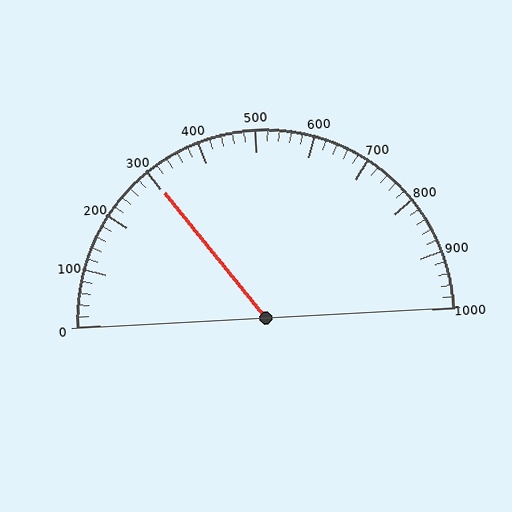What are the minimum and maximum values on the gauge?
The gauge ranges from 0 to 1000.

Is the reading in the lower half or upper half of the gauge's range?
The reading is in the lower half of the range (0 to 1000).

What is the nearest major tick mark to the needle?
The nearest major tick mark is 300.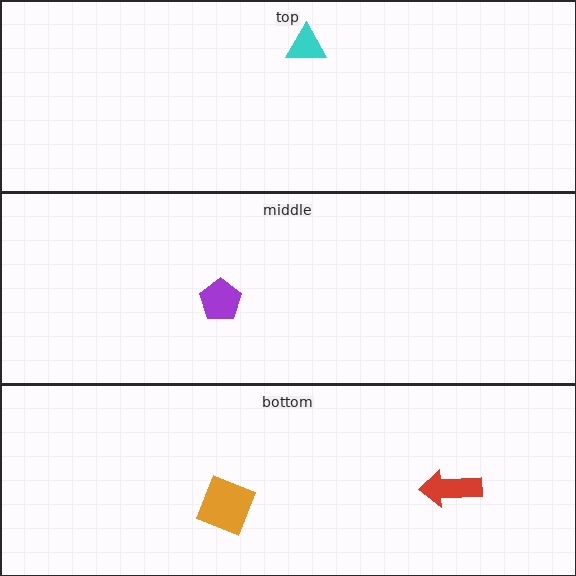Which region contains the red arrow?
The bottom region.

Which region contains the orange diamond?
The bottom region.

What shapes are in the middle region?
The purple pentagon.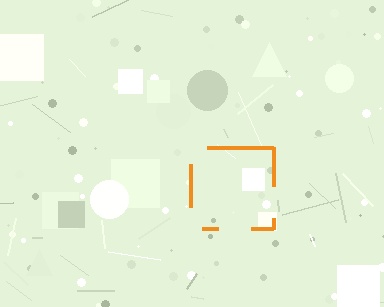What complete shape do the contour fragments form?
The contour fragments form a square.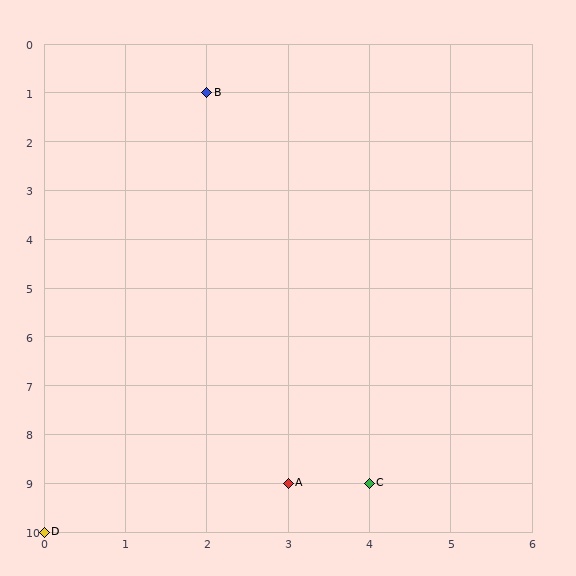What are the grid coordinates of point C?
Point C is at grid coordinates (4, 9).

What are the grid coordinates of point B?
Point B is at grid coordinates (2, 1).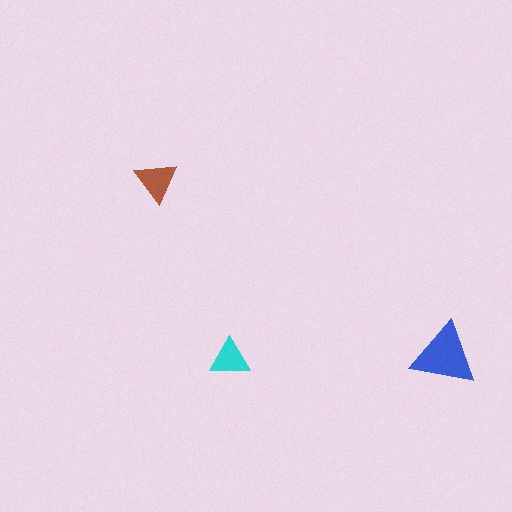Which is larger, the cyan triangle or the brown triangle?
The brown one.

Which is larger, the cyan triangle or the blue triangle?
The blue one.